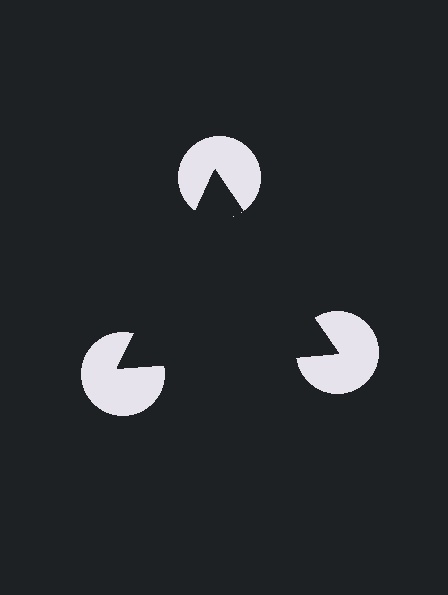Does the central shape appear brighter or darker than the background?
It typically appears slightly darker than the background, even though no actual brightness change is drawn.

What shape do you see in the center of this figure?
An illusory triangle — its edges are inferred from the aligned wedge cuts in the pac-man discs, not physically drawn.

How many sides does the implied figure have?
3 sides.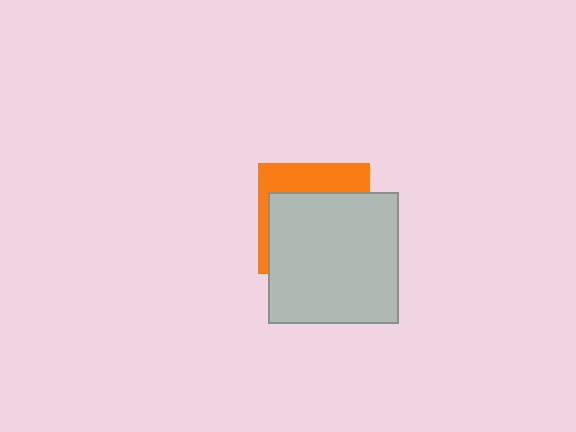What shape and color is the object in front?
The object in front is a light gray square.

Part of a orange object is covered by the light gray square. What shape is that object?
It is a square.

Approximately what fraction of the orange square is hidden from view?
Roughly 68% of the orange square is hidden behind the light gray square.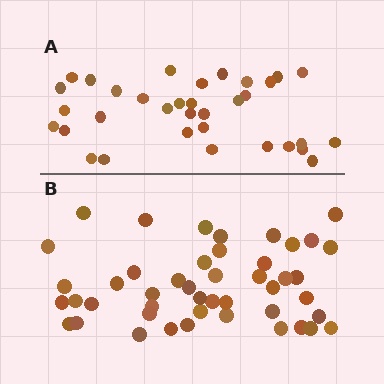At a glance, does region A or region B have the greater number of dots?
Region B (the bottom region) has more dots.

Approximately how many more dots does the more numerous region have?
Region B has roughly 12 or so more dots than region A.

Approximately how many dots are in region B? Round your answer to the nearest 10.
About 50 dots. (The exact count is 46, which rounds to 50.)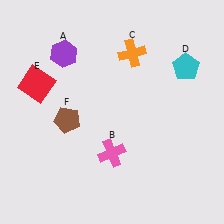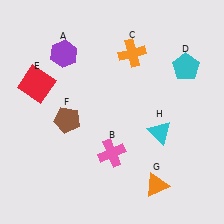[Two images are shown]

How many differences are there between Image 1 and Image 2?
There are 2 differences between the two images.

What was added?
An orange triangle (G), a cyan triangle (H) were added in Image 2.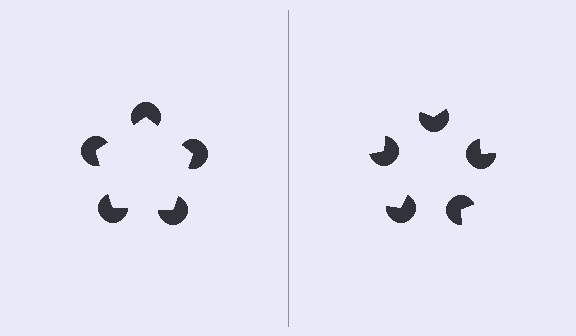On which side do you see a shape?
An illusory pentagon appears on the left side. On the right side the wedge cuts are rotated, so no coherent shape forms.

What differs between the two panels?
The pac-man discs are positioned identically on both sides; only the wedge orientations differ. On the left they align to a pentagon; on the right they are misaligned.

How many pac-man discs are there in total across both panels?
10 — 5 on each side.